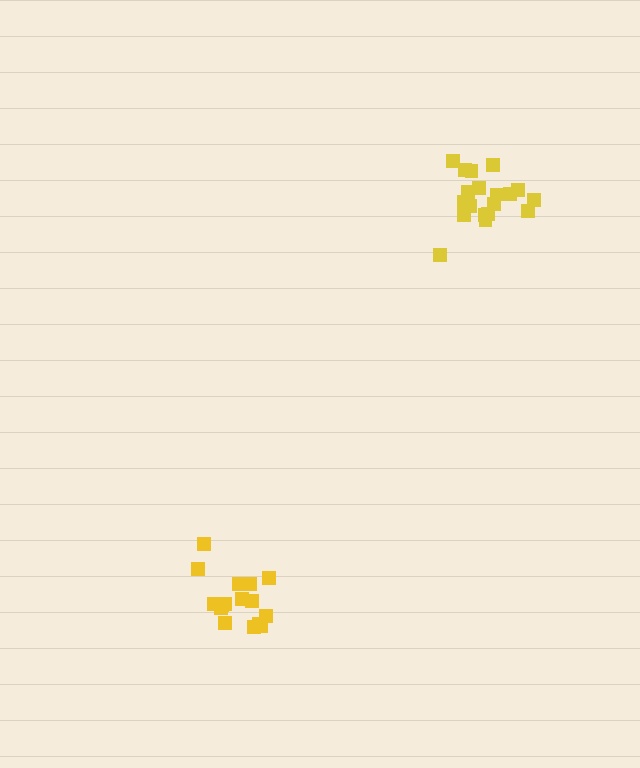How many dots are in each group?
Group 1: 16 dots, Group 2: 19 dots (35 total).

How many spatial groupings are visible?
There are 2 spatial groupings.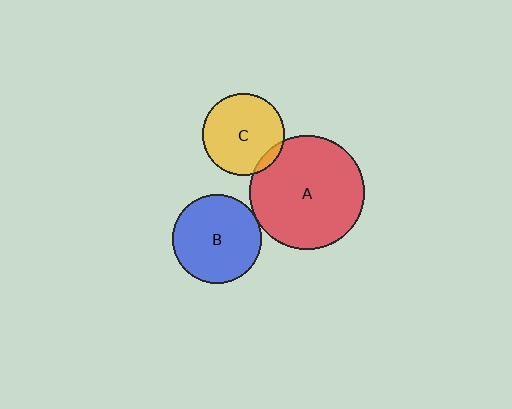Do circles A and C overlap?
Yes.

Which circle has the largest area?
Circle A (red).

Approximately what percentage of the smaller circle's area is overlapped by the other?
Approximately 5%.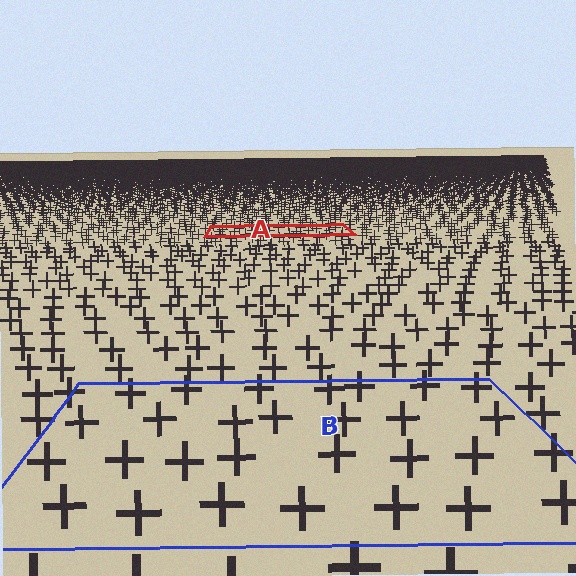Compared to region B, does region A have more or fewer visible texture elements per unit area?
Region A has more texture elements per unit area — they are packed more densely because it is farther away.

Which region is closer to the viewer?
Region B is closer. The texture elements there are larger and more spread out.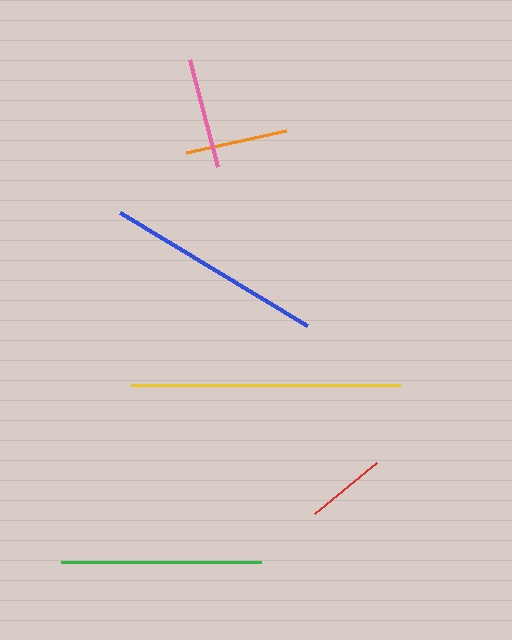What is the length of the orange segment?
The orange segment is approximately 102 pixels long.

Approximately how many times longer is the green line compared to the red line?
The green line is approximately 2.5 times the length of the red line.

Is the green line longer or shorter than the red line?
The green line is longer than the red line.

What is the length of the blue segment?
The blue segment is approximately 218 pixels long.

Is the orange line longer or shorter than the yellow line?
The yellow line is longer than the orange line.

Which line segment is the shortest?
The red line is the shortest at approximately 81 pixels.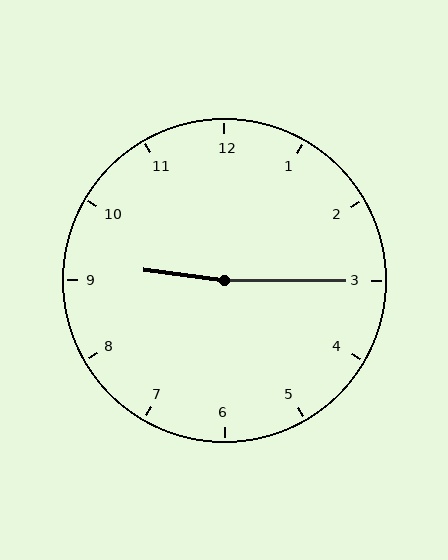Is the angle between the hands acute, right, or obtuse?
It is obtuse.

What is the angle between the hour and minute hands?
Approximately 172 degrees.